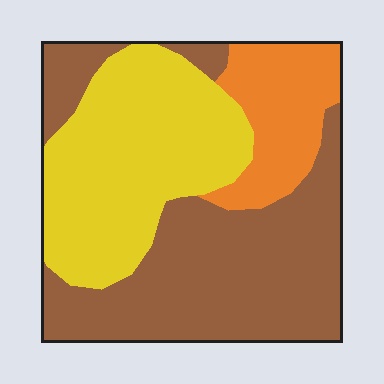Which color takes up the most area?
Brown, at roughly 45%.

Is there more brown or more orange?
Brown.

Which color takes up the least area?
Orange, at roughly 15%.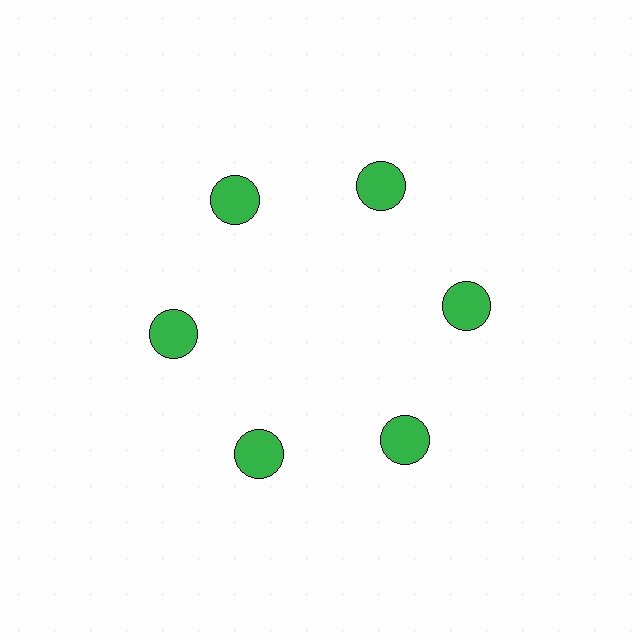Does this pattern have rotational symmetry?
Yes, this pattern has 6-fold rotational symmetry. It looks the same after rotating 60 degrees around the center.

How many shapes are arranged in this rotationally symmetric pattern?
There are 6 shapes, arranged in 6 groups of 1.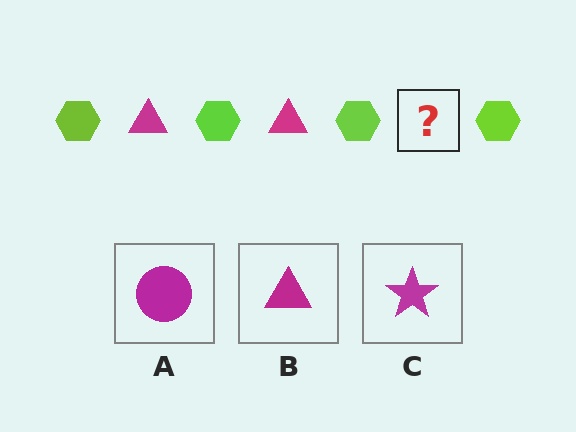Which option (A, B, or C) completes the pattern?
B.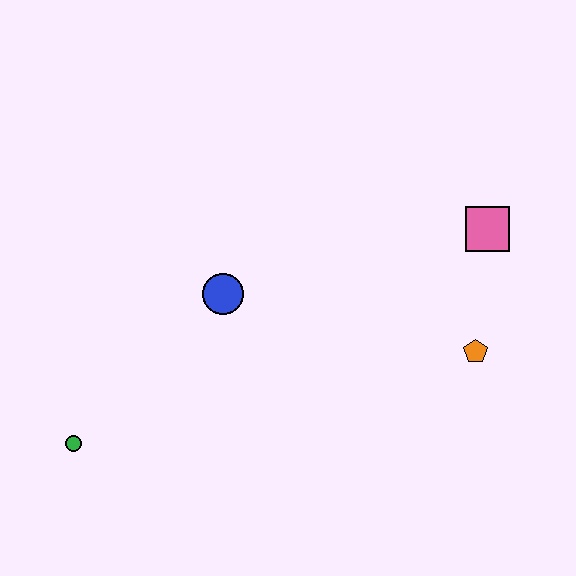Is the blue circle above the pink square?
No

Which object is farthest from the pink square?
The green circle is farthest from the pink square.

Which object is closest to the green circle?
The blue circle is closest to the green circle.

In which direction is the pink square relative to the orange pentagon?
The pink square is above the orange pentagon.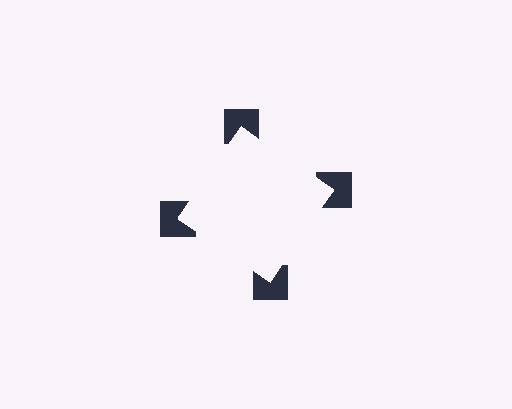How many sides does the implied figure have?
4 sides.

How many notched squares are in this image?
There are 4 — one at each vertex of the illusory square.